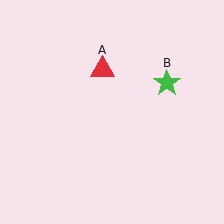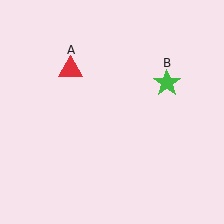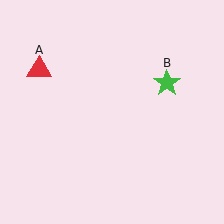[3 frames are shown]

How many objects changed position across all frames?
1 object changed position: red triangle (object A).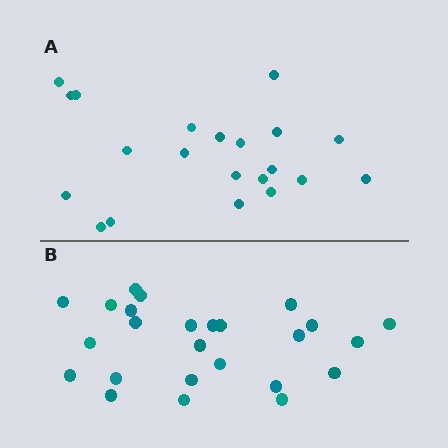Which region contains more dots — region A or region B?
Region B (the bottom region) has more dots.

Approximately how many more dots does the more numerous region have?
Region B has about 4 more dots than region A.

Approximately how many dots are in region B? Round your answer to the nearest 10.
About 20 dots. (The exact count is 25, which rounds to 20.)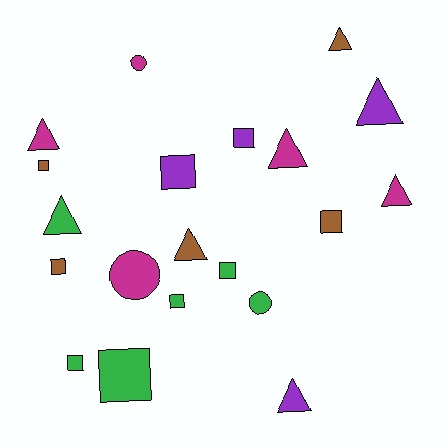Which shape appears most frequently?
Square, with 9 objects.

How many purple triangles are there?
There are 2 purple triangles.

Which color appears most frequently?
Green, with 6 objects.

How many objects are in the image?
There are 20 objects.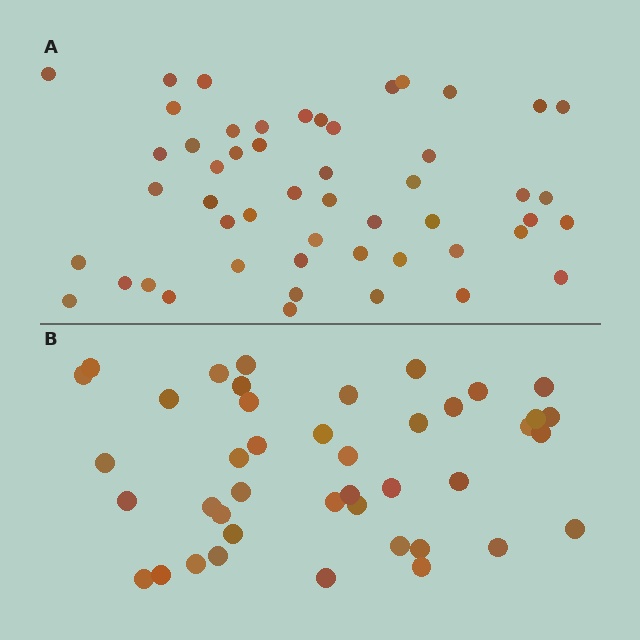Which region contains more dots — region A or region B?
Region A (the top region) has more dots.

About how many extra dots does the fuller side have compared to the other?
Region A has roughly 8 or so more dots than region B.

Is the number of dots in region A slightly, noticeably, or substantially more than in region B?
Region A has only slightly more — the two regions are fairly close. The ratio is roughly 1.2 to 1.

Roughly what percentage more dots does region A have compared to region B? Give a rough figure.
About 20% more.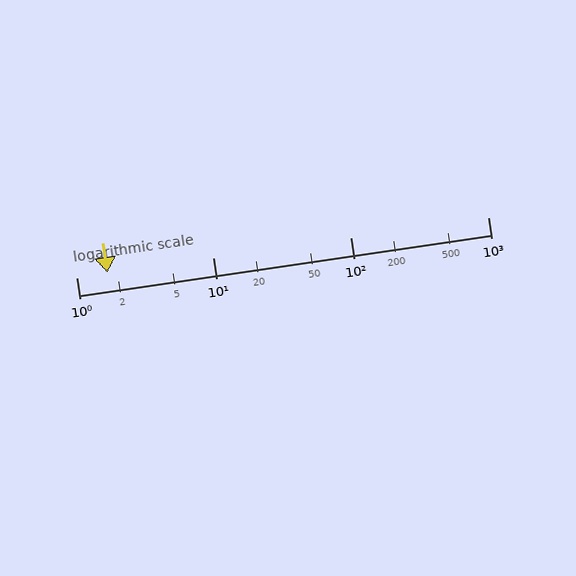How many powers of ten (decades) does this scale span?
The scale spans 3 decades, from 1 to 1000.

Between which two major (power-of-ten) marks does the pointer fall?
The pointer is between 1 and 10.